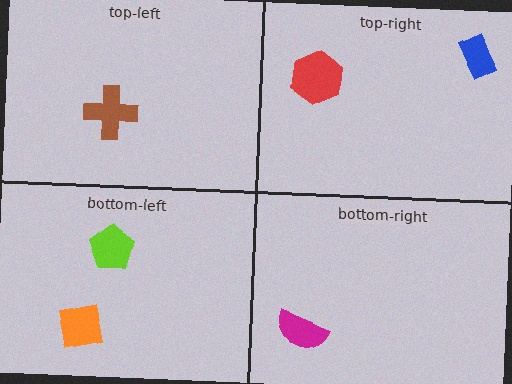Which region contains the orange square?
The bottom-left region.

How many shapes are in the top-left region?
1.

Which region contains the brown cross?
The top-left region.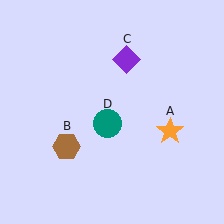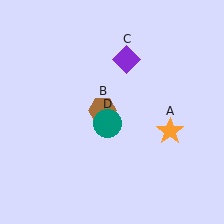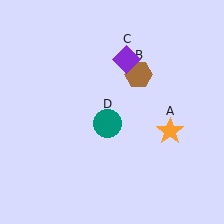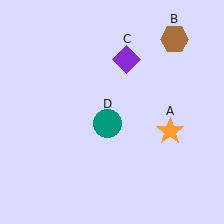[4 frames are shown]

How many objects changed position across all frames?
1 object changed position: brown hexagon (object B).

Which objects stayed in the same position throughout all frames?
Orange star (object A) and purple diamond (object C) and teal circle (object D) remained stationary.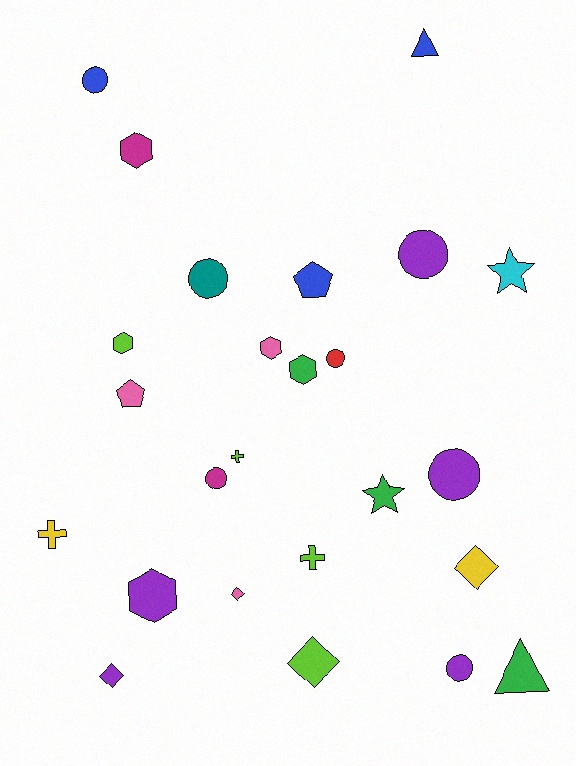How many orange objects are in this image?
There are no orange objects.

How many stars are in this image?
There are 2 stars.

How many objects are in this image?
There are 25 objects.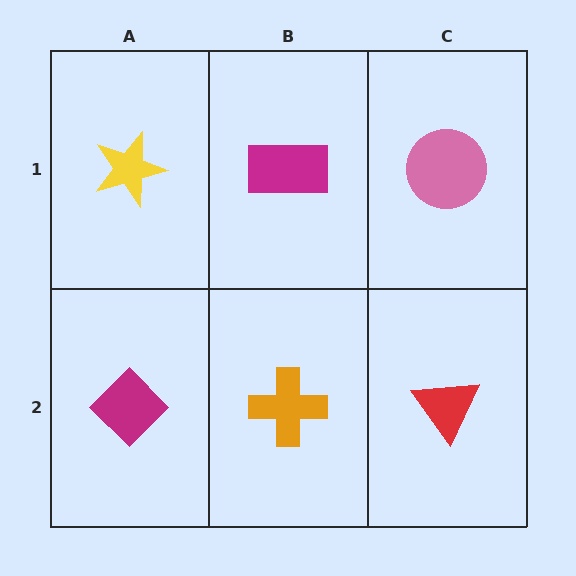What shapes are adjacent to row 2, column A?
A yellow star (row 1, column A), an orange cross (row 2, column B).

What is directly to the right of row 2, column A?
An orange cross.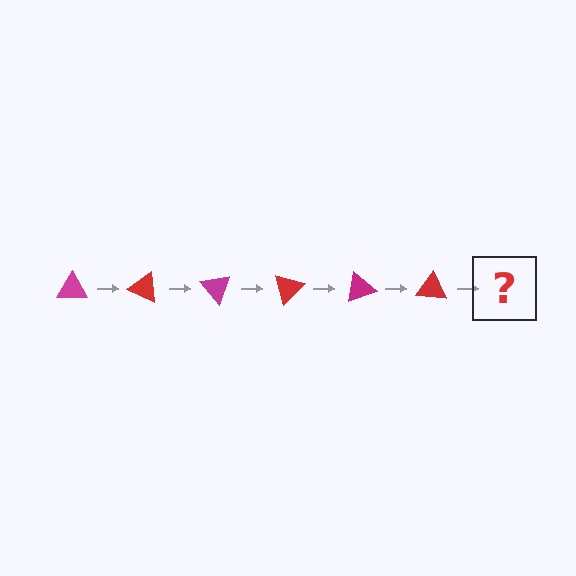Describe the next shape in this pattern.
It should be a magenta triangle, rotated 150 degrees from the start.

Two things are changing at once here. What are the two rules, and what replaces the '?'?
The two rules are that it rotates 25 degrees each step and the color cycles through magenta and red. The '?' should be a magenta triangle, rotated 150 degrees from the start.